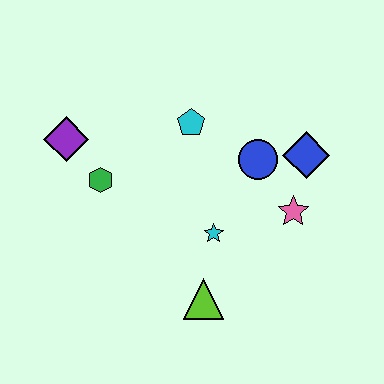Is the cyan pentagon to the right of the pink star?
No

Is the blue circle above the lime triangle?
Yes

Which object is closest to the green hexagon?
The purple diamond is closest to the green hexagon.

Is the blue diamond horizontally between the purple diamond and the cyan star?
No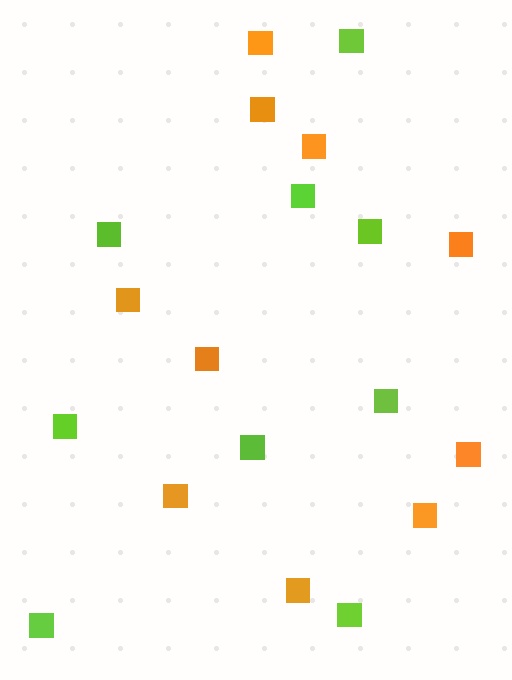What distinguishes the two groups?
There are 2 groups: one group of orange squares (10) and one group of lime squares (9).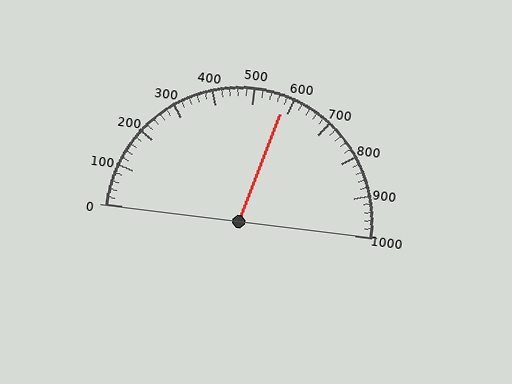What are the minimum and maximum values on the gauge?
The gauge ranges from 0 to 1000.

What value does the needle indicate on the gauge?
The needle indicates approximately 580.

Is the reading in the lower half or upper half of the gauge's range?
The reading is in the upper half of the range (0 to 1000).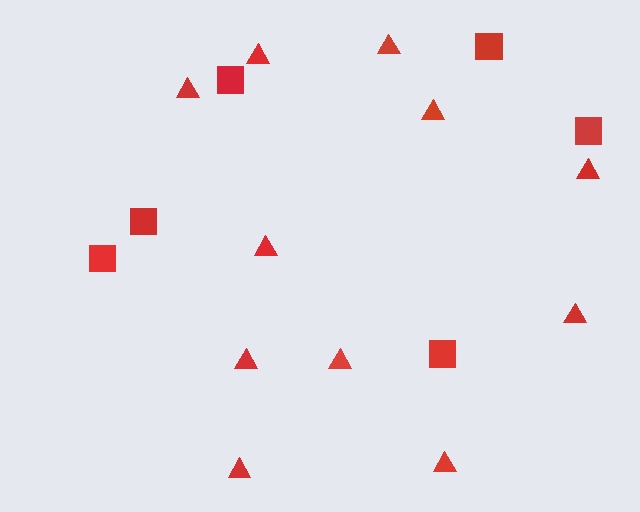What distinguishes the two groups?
There are 2 groups: one group of triangles (11) and one group of squares (6).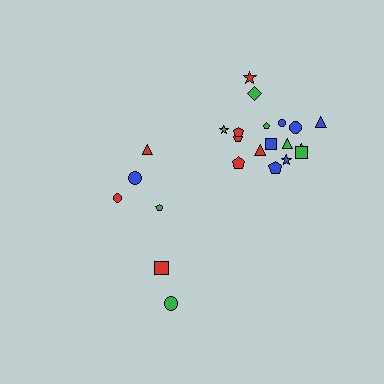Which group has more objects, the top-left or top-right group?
The top-right group.